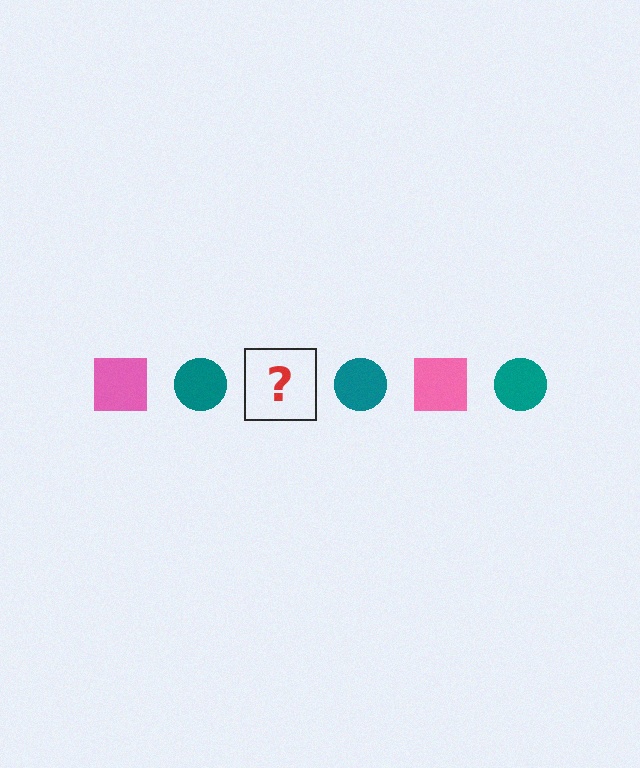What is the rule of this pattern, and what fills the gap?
The rule is that the pattern alternates between pink square and teal circle. The gap should be filled with a pink square.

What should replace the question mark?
The question mark should be replaced with a pink square.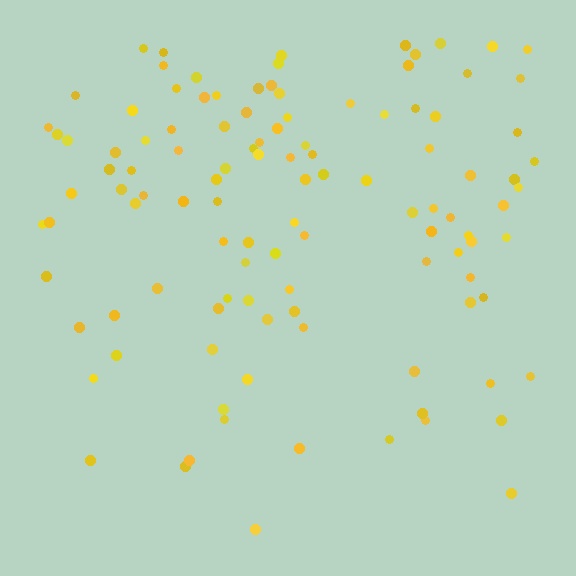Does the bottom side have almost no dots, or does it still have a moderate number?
Still a moderate number, just noticeably fewer than the top.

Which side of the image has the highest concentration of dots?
The top.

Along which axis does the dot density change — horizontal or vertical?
Vertical.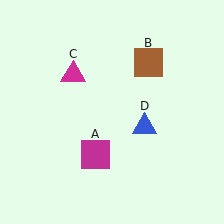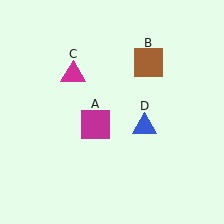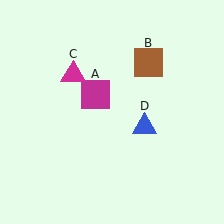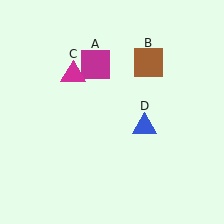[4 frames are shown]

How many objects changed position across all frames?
1 object changed position: magenta square (object A).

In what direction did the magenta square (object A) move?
The magenta square (object A) moved up.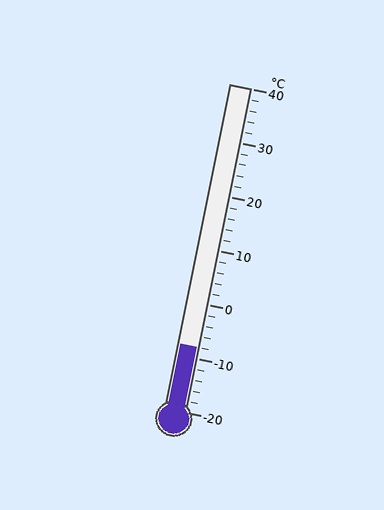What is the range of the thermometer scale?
The thermometer scale ranges from -20°C to 40°C.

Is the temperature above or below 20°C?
The temperature is below 20°C.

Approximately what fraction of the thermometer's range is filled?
The thermometer is filled to approximately 20% of its range.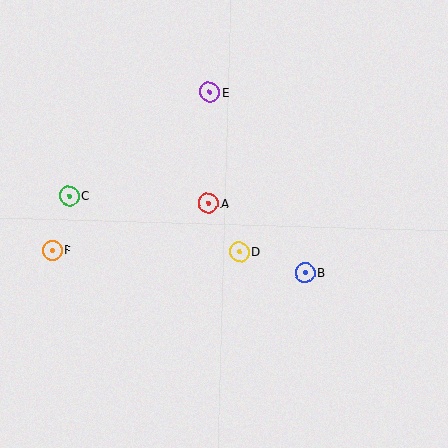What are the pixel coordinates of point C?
Point C is at (69, 196).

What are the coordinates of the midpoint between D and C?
The midpoint between D and C is at (154, 224).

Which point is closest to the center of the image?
Point A at (208, 203) is closest to the center.